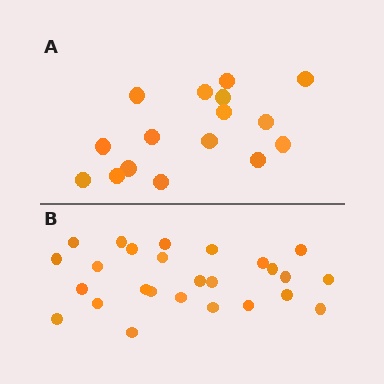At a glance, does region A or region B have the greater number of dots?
Region B (the bottom region) has more dots.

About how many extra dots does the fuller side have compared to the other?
Region B has roughly 10 or so more dots than region A.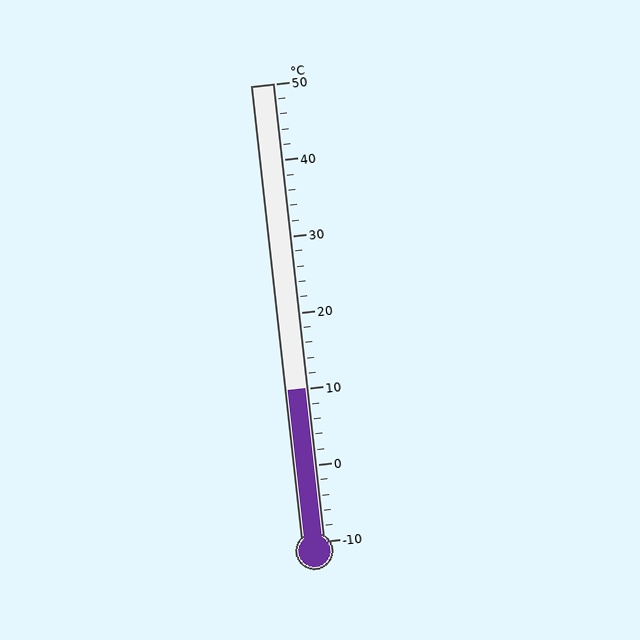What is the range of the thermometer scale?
The thermometer scale ranges from -10°C to 50°C.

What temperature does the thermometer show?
The thermometer shows approximately 10°C.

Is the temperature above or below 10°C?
The temperature is at 10°C.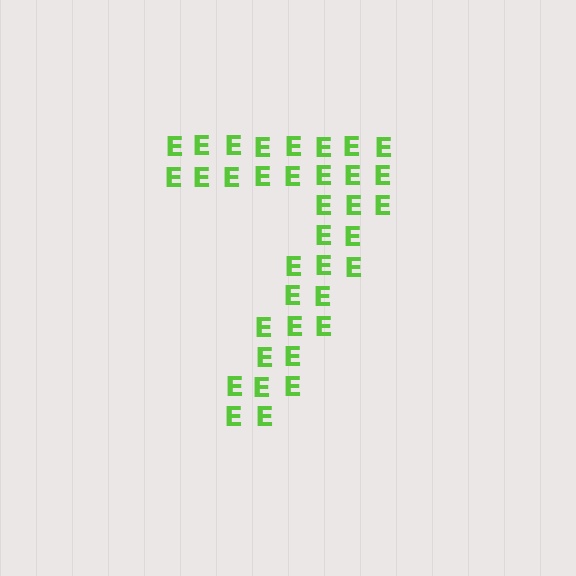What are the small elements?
The small elements are letter E's.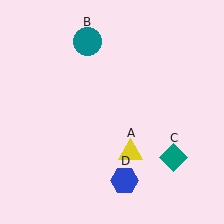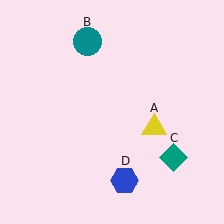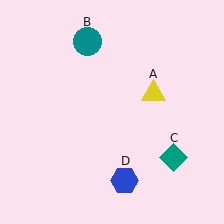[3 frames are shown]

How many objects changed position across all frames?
1 object changed position: yellow triangle (object A).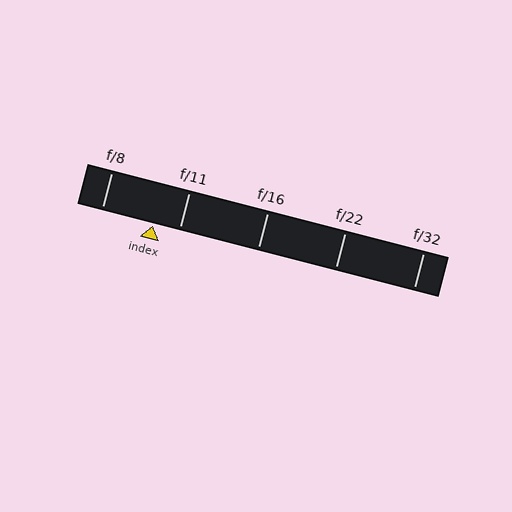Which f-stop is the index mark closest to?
The index mark is closest to f/11.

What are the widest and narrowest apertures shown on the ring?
The widest aperture shown is f/8 and the narrowest is f/32.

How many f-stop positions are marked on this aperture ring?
There are 5 f-stop positions marked.